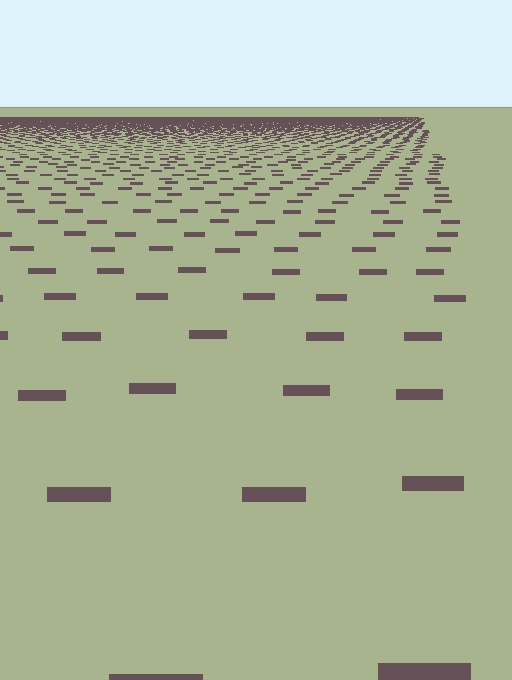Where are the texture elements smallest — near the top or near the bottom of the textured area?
Near the top.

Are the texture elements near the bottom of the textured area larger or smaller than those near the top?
Larger. Near the bottom, elements are closer to the viewer and appear at a bigger on-screen size.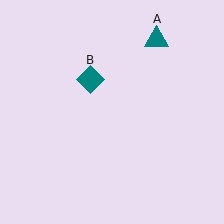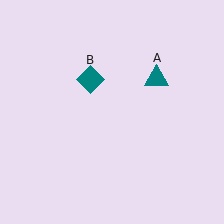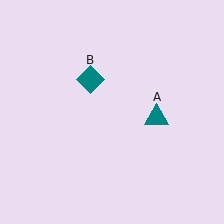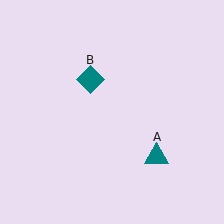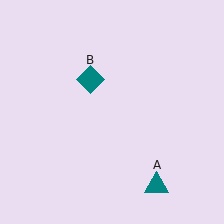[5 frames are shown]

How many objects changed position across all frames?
1 object changed position: teal triangle (object A).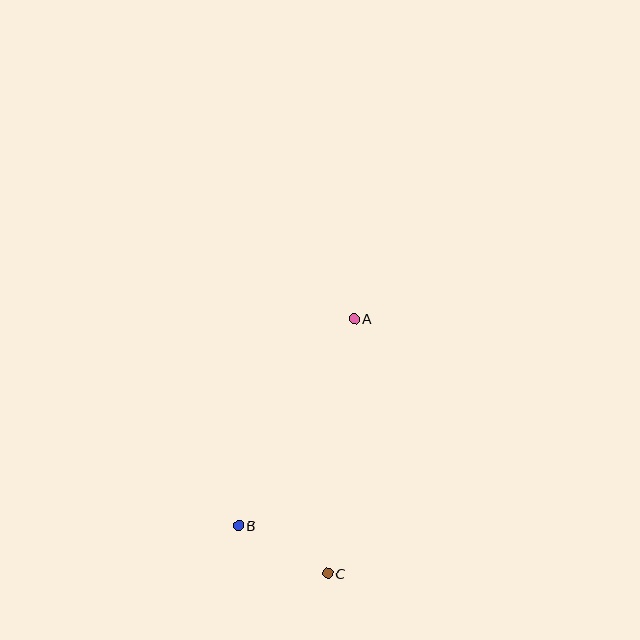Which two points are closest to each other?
Points B and C are closest to each other.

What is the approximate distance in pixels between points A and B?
The distance between A and B is approximately 237 pixels.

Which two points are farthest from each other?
Points A and C are farthest from each other.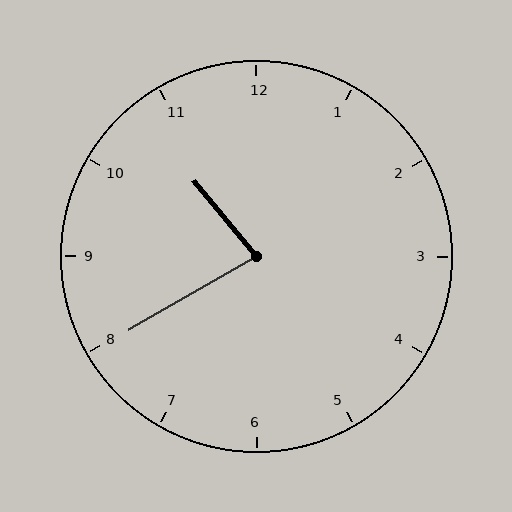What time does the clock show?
10:40.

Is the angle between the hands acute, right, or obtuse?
It is acute.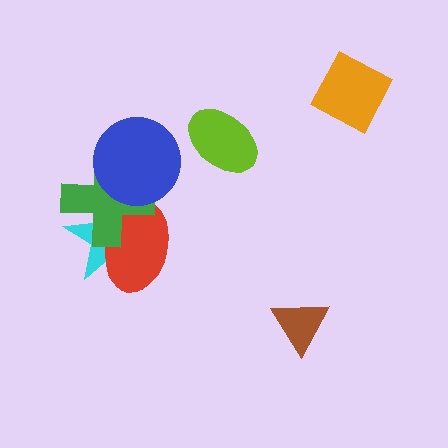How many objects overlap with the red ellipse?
2 objects overlap with the red ellipse.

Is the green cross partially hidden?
Yes, it is partially covered by another shape.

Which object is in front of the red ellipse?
The green cross is in front of the red ellipse.